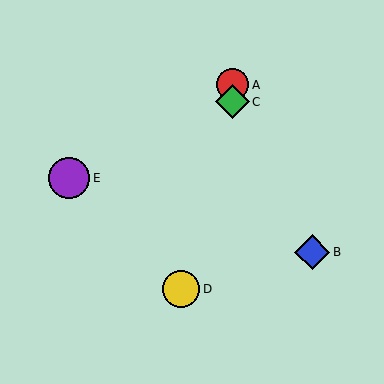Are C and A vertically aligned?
Yes, both are at x≈233.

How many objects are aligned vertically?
2 objects (A, C) are aligned vertically.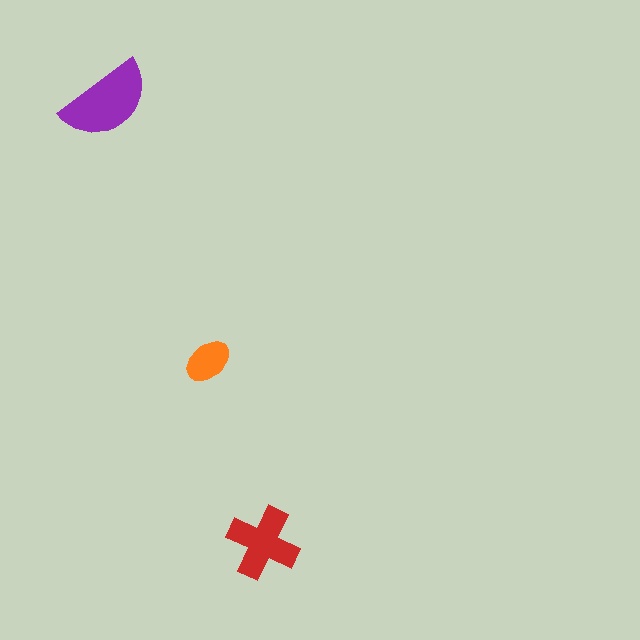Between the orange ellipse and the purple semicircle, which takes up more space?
The purple semicircle.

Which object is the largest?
The purple semicircle.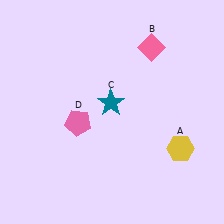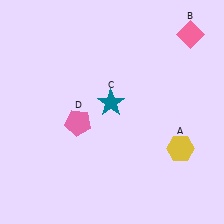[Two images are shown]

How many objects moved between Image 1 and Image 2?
1 object moved between the two images.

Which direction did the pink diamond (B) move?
The pink diamond (B) moved right.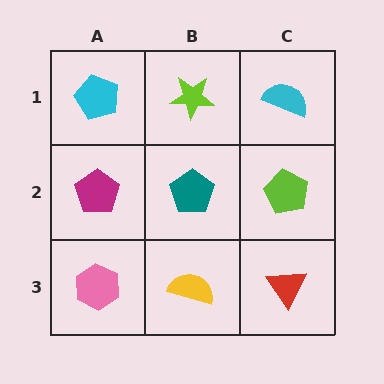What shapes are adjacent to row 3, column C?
A lime pentagon (row 2, column C), a yellow semicircle (row 3, column B).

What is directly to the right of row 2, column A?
A teal pentagon.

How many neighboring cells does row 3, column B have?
3.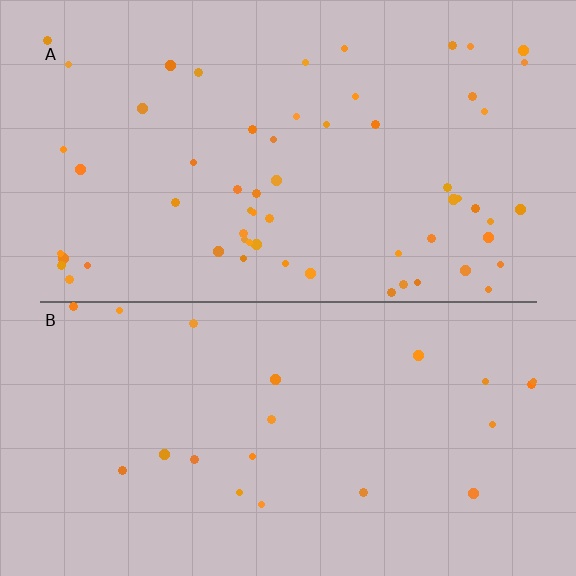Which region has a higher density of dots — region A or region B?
A (the top).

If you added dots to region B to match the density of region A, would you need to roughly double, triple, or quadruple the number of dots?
Approximately triple.